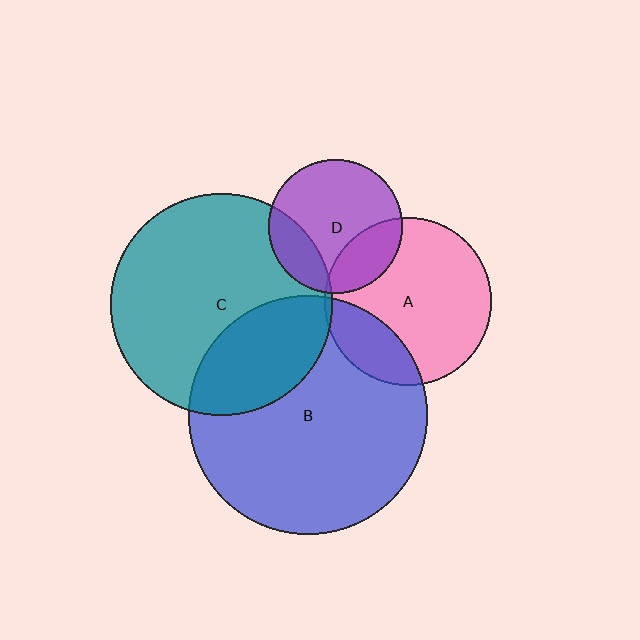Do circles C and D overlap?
Yes.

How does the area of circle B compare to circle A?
Approximately 2.0 times.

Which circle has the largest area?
Circle B (blue).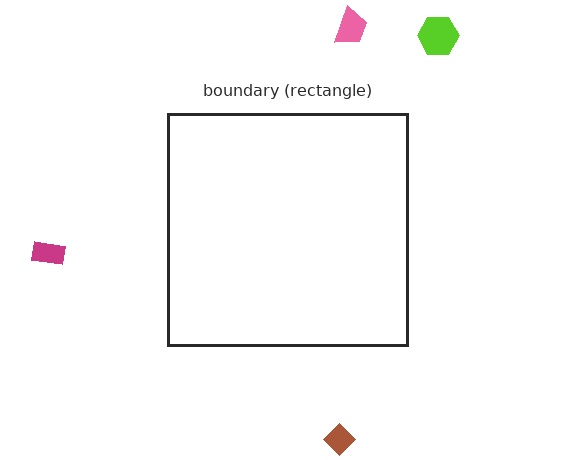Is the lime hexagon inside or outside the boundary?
Outside.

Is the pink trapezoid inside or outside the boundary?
Outside.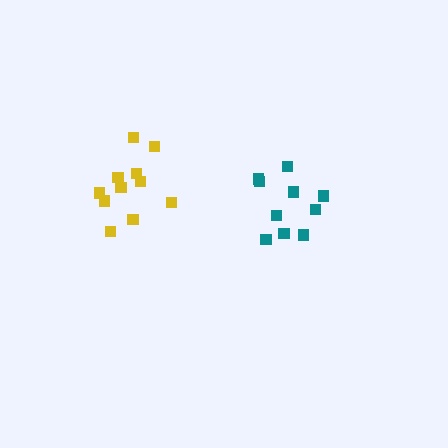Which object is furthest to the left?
The yellow cluster is leftmost.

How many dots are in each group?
Group 1: 11 dots, Group 2: 10 dots (21 total).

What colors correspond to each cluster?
The clusters are colored: yellow, teal.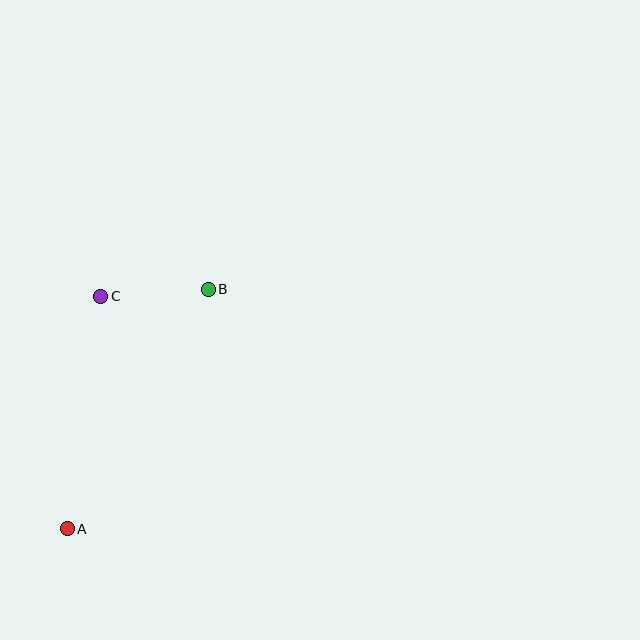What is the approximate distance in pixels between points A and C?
The distance between A and C is approximately 235 pixels.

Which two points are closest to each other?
Points B and C are closest to each other.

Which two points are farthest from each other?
Points A and B are farthest from each other.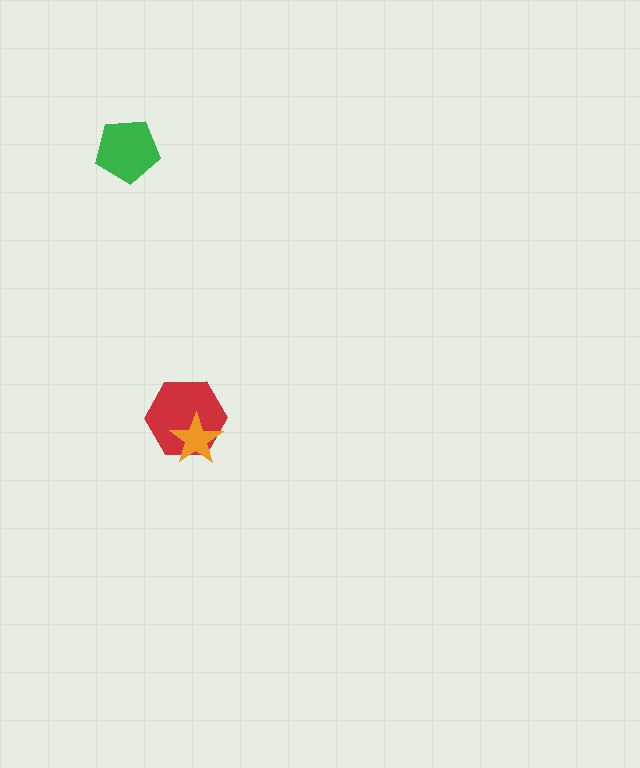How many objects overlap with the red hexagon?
1 object overlaps with the red hexagon.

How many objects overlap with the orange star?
1 object overlaps with the orange star.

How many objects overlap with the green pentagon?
0 objects overlap with the green pentagon.